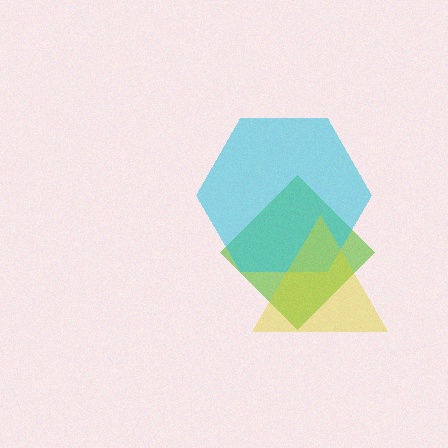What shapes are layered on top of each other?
The layered shapes are: a lime diamond, a cyan hexagon, a yellow triangle.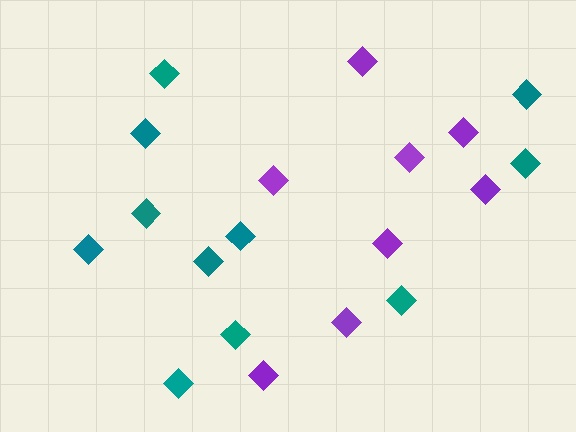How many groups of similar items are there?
There are 2 groups: one group of purple diamonds (8) and one group of teal diamonds (11).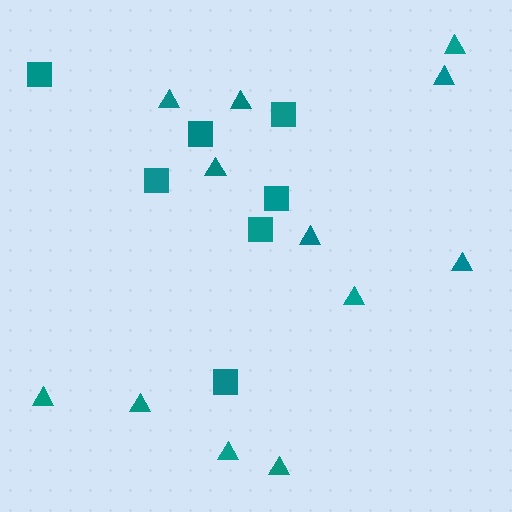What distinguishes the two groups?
There are 2 groups: one group of triangles (12) and one group of squares (7).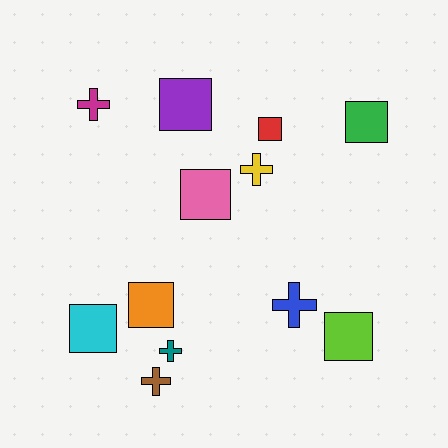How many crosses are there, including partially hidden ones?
There are 5 crosses.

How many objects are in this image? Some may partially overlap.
There are 12 objects.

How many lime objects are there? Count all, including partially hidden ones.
There is 1 lime object.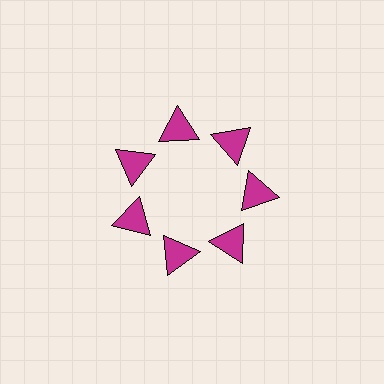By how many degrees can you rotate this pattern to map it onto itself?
The pattern maps onto itself every 51 degrees of rotation.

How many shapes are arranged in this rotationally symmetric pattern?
There are 7 shapes, arranged in 7 groups of 1.